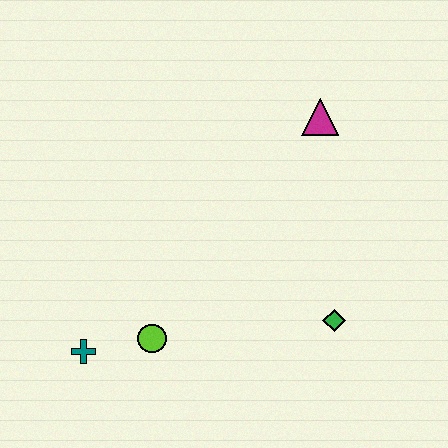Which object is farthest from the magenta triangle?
The teal cross is farthest from the magenta triangle.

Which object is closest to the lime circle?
The teal cross is closest to the lime circle.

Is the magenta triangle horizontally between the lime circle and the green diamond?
Yes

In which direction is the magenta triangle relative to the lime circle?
The magenta triangle is above the lime circle.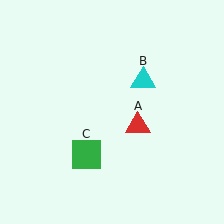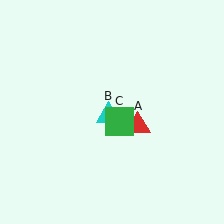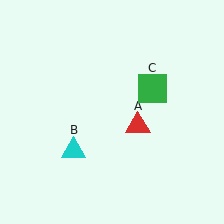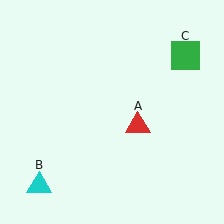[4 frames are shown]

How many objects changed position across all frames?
2 objects changed position: cyan triangle (object B), green square (object C).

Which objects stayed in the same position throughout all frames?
Red triangle (object A) remained stationary.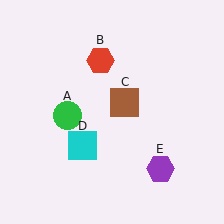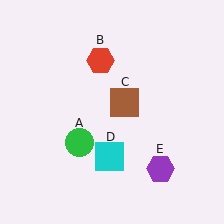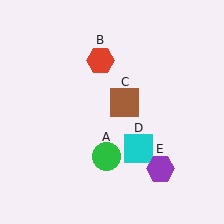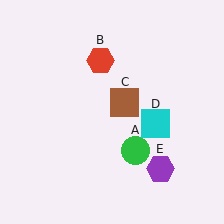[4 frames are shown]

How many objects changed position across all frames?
2 objects changed position: green circle (object A), cyan square (object D).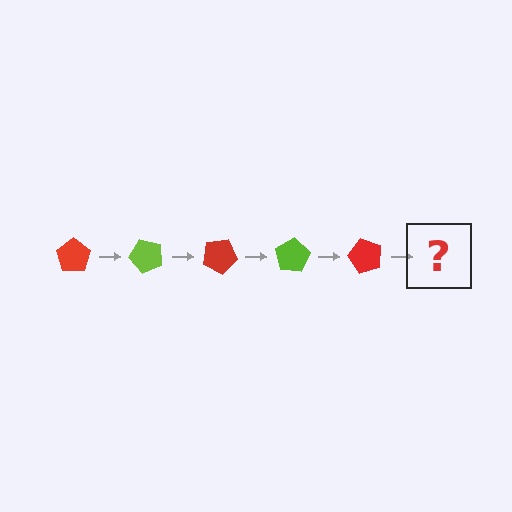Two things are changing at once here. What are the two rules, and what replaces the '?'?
The two rules are that it rotates 50 degrees each step and the color cycles through red and lime. The '?' should be a lime pentagon, rotated 250 degrees from the start.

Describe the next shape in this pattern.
It should be a lime pentagon, rotated 250 degrees from the start.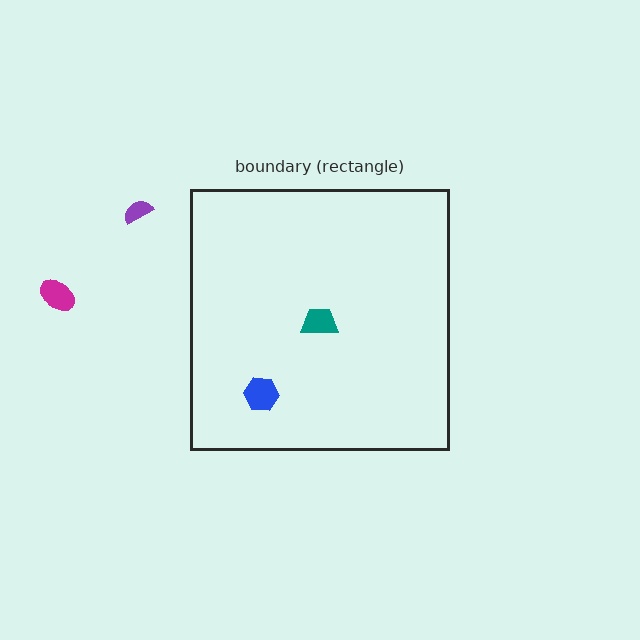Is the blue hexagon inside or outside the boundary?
Inside.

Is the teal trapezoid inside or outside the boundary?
Inside.